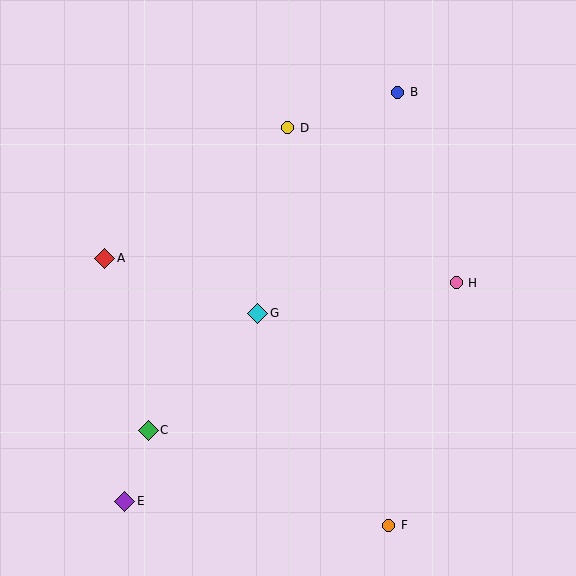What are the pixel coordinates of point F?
Point F is at (389, 525).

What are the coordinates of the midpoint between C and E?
The midpoint between C and E is at (137, 466).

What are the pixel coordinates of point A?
Point A is at (105, 258).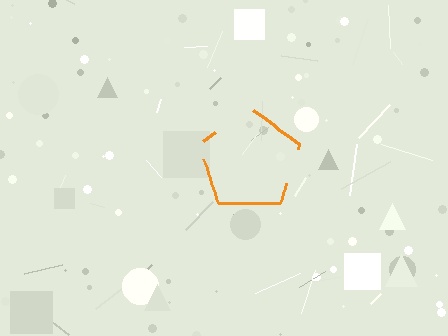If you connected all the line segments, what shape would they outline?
They would outline a pentagon.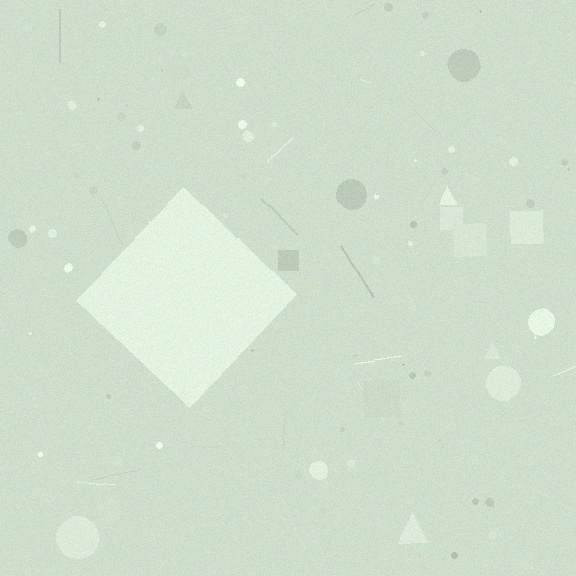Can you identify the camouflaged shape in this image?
The camouflaged shape is a diamond.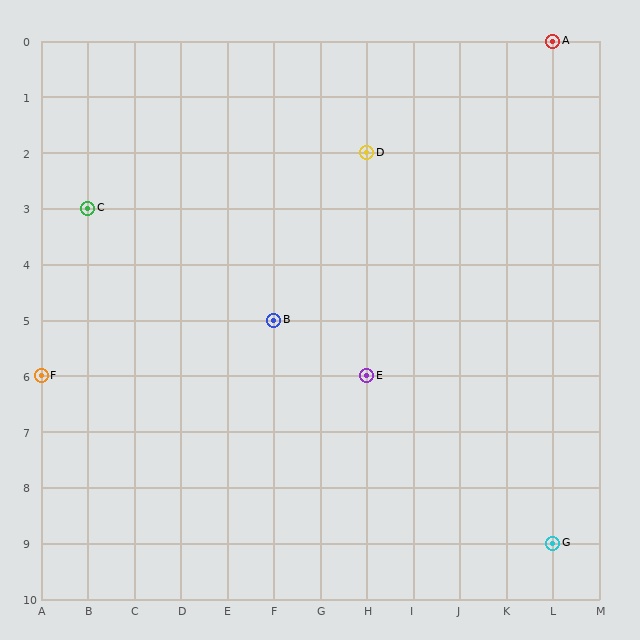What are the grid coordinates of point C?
Point C is at grid coordinates (B, 3).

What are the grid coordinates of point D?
Point D is at grid coordinates (H, 2).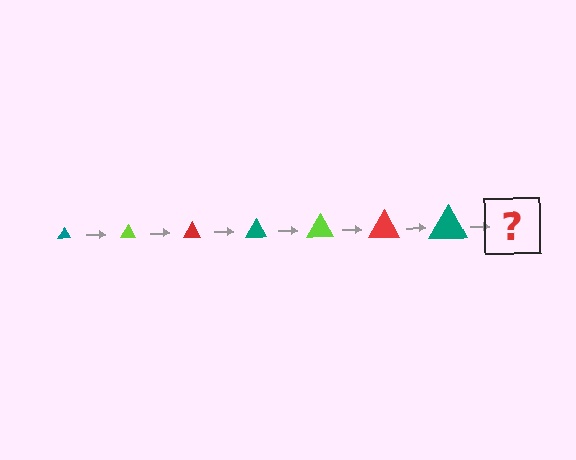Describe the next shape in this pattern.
It should be a lime triangle, larger than the previous one.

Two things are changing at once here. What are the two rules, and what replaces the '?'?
The two rules are that the triangle grows larger each step and the color cycles through teal, lime, and red. The '?' should be a lime triangle, larger than the previous one.